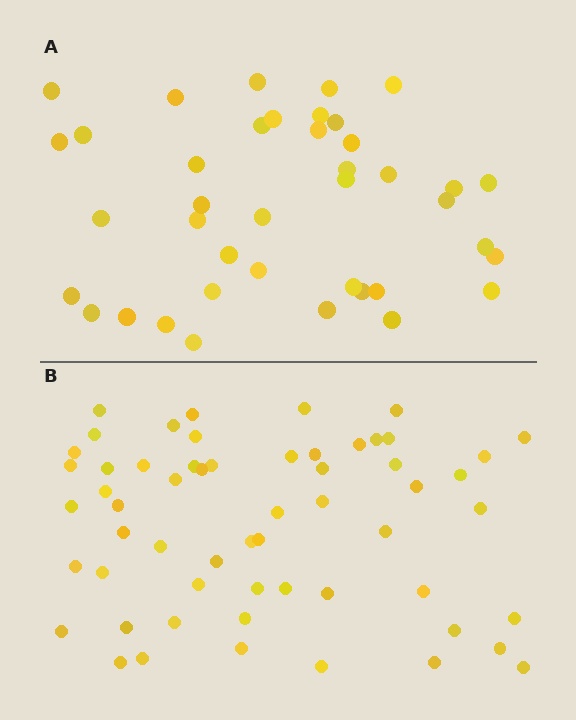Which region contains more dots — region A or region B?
Region B (the bottom region) has more dots.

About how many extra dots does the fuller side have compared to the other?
Region B has approximately 20 more dots than region A.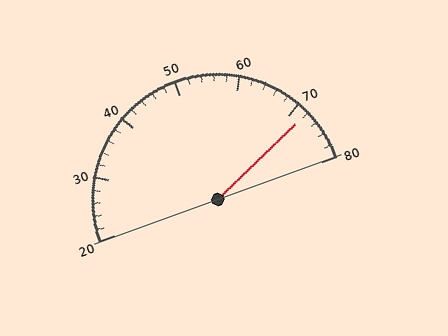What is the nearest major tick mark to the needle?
The nearest major tick mark is 70.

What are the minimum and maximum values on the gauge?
The gauge ranges from 20 to 80.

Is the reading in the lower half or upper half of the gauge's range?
The reading is in the upper half of the range (20 to 80).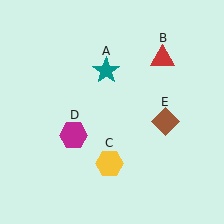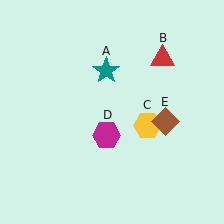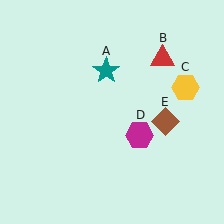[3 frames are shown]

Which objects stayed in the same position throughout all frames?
Teal star (object A) and red triangle (object B) and brown diamond (object E) remained stationary.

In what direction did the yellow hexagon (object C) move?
The yellow hexagon (object C) moved up and to the right.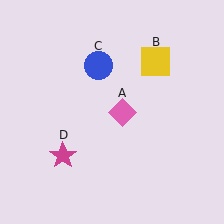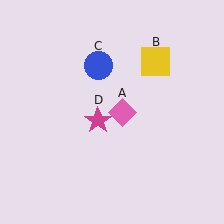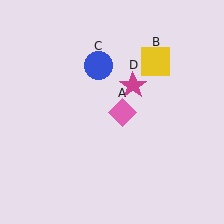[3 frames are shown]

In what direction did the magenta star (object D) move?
The magenta star (object D) moved up and to the right.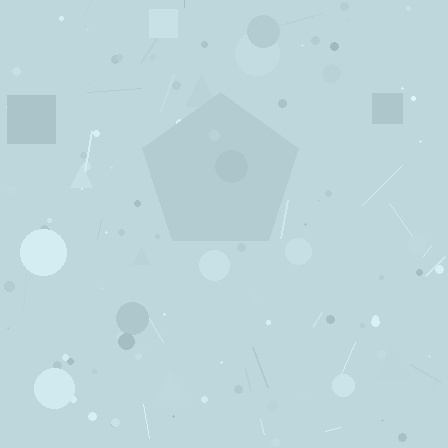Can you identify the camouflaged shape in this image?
The camouflaged shape is a pentagon.